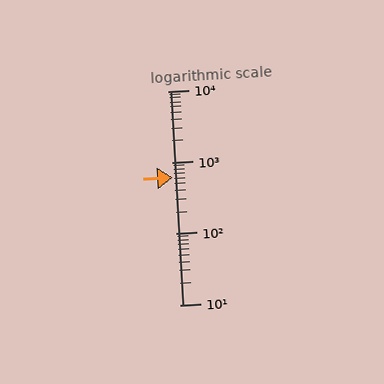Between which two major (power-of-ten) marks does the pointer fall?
The pointer is between 100 and 1000.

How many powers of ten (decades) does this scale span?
The scale spans 3 decades, from 10 to 10000.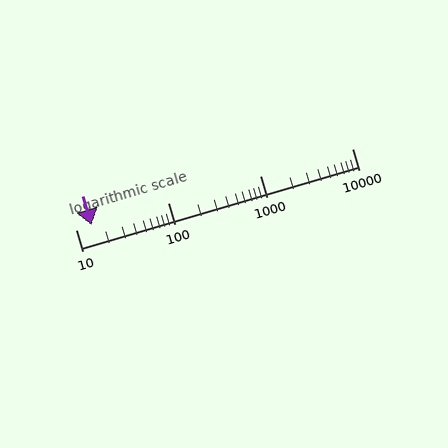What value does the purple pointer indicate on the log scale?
The pointer indicates approximately 15.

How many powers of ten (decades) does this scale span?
The scale spans 3 decades, from 10 to 10000.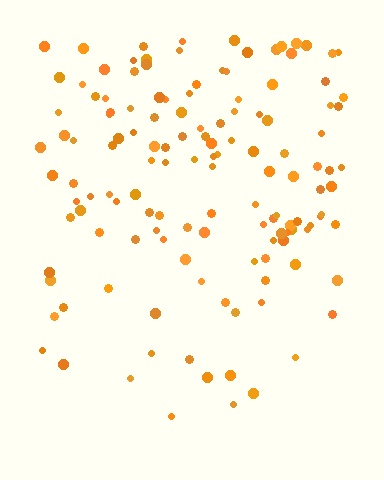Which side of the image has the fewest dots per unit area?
The bottom.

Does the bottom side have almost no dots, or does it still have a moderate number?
Still a moderate number, just noticeably fewer than the top.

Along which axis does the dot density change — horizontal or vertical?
Vertical.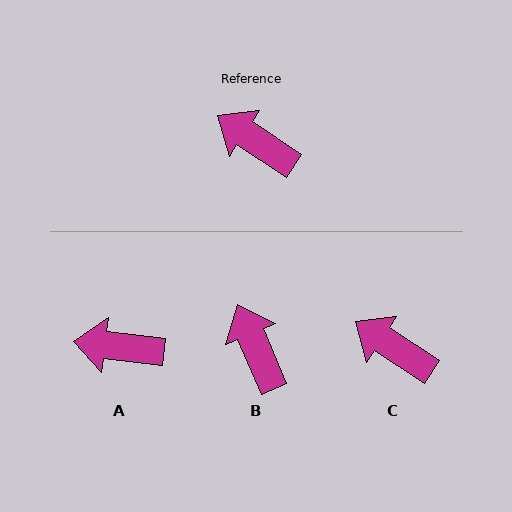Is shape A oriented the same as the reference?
No, it is off by about 26 degrees.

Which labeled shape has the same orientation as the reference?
C.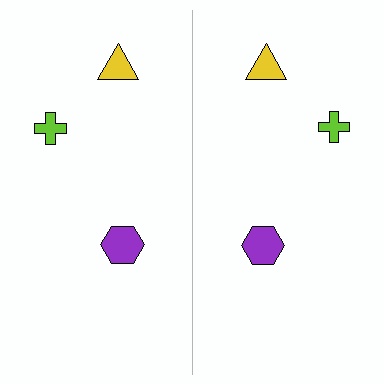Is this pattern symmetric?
Yes, this pattern has bilateral (reflection) symmetry.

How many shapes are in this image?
There are 6 shapes in this image.